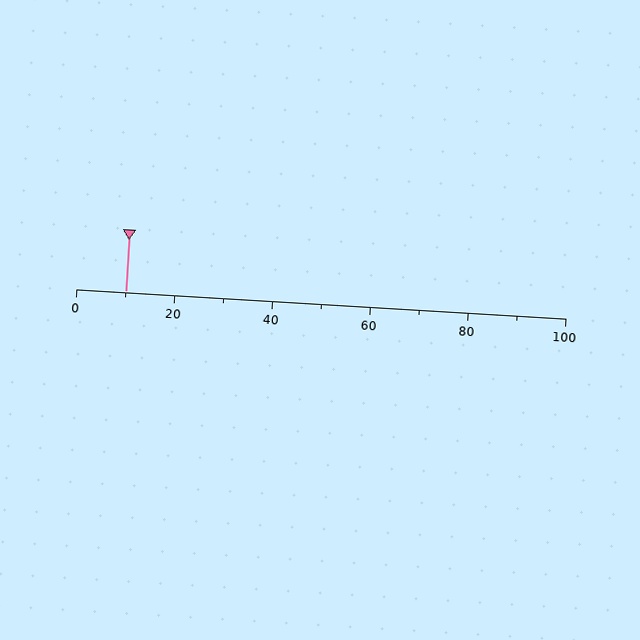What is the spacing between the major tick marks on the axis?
The major ticks are spaced 20 apart.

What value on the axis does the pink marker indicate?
The marker indicates approximately 10.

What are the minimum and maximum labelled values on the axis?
The axis runs from 0 to 100.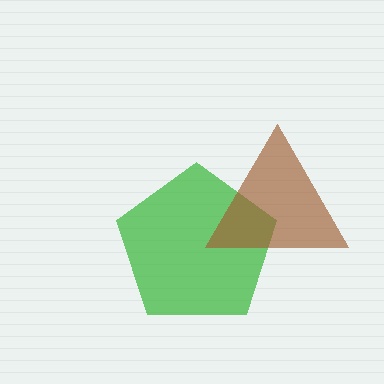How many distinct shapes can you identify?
There are 2 distinct shapes: a green pentagon, a brown triangle.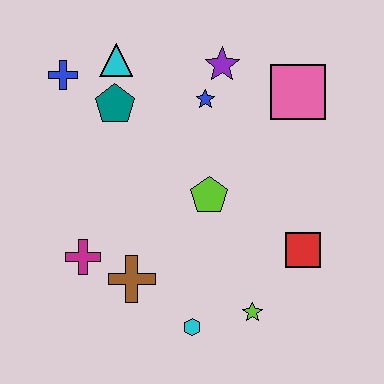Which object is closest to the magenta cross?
The brown cross is closest to the magenta cross.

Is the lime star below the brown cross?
Yes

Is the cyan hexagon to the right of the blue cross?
Yes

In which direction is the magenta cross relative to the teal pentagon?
The magenta cross is below the teal pentagon.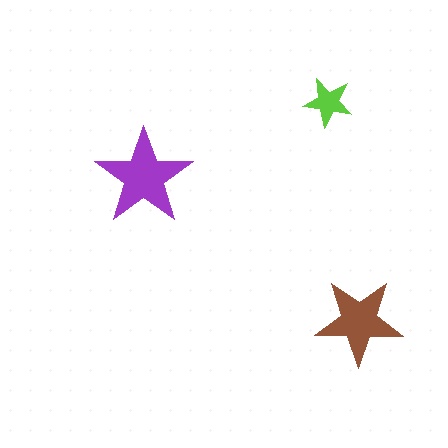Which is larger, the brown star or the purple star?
The purple one.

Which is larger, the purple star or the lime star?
The purple one.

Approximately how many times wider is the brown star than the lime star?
About 2 times wider.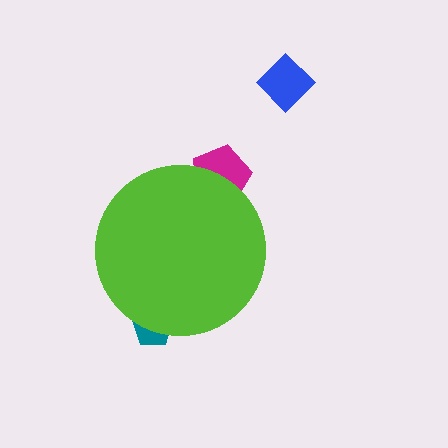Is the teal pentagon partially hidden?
Yes, the teal pentagon is partially hidden behind the lime circle.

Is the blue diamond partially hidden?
No, the blue diamond is fully visible.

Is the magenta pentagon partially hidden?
Yes, the magenta pentagon is partially hidden behind the lime circle.